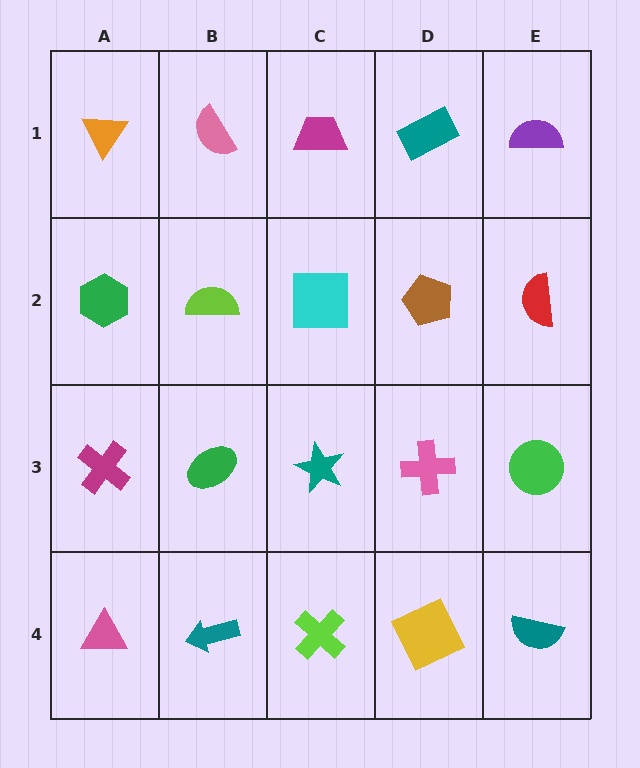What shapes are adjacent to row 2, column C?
A magenta trapezoid (row 1, column C), a teal star (row 3, column C), a lime semicircle (row 2, column B), a brown pentagon (row 2, column D).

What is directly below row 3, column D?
A yellow square.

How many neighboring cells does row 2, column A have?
3.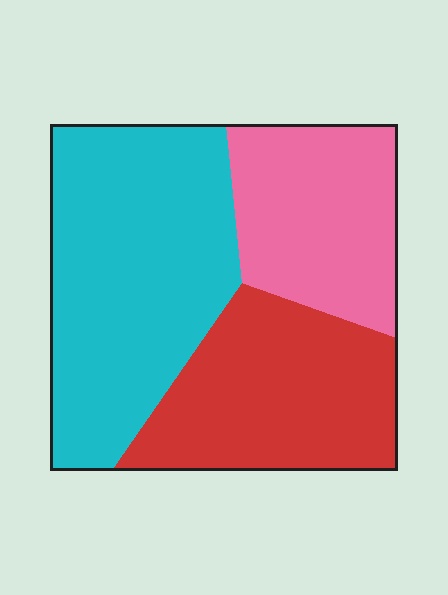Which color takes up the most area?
Cyan, at roughly 45%.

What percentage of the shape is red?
Red covers 31% of the shape.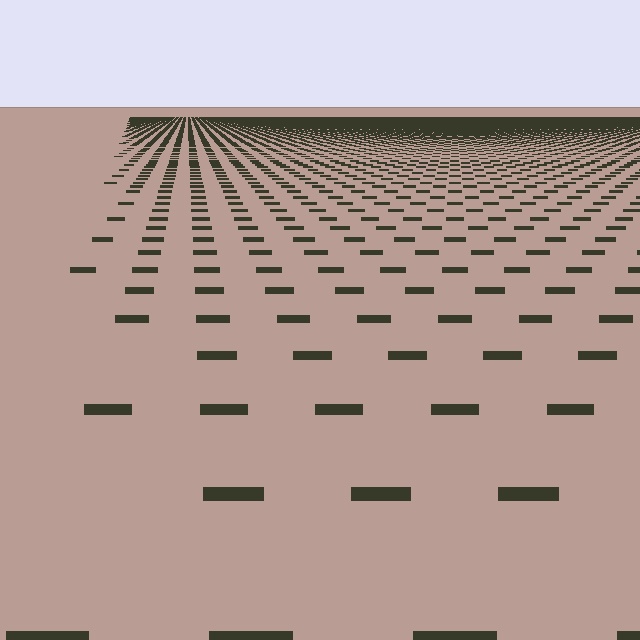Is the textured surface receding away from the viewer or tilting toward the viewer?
The surface is receding away from the viewer. Texture elements get smaller and denser toward the top.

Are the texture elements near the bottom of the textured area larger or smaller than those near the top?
Larger. Near the bottom, elements are closer to the viewer and appear at a bigger on-screen size.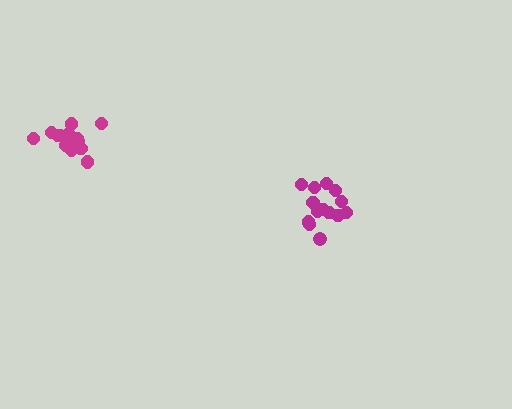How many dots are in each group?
Group 1: 15 dots, Group 2: 14 dots (29 total).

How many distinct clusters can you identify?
There are 2 distinct clusters.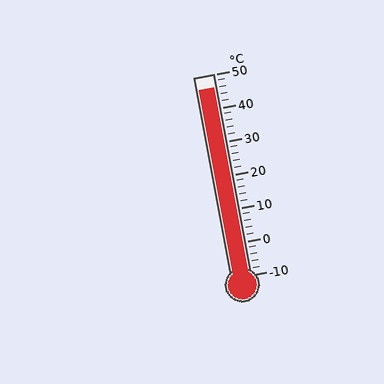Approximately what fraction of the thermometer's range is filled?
The thermometer is filled to approximately 95% of its range.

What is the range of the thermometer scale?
The thermometer scale ranges from -10°C to 50°C.